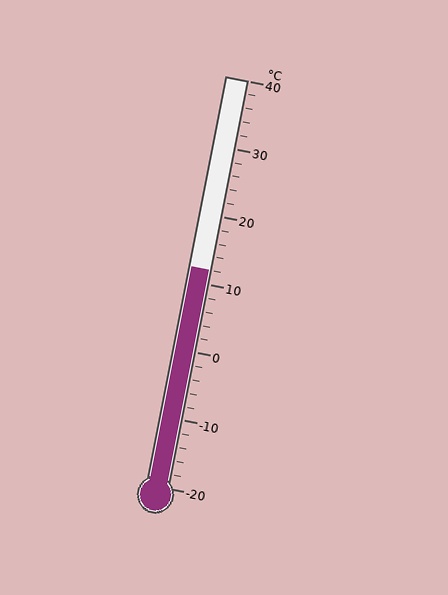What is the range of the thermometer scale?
The thermometer scale ranges from -20°C to 40°C.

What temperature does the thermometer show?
The thermometer shows approximately 12°C.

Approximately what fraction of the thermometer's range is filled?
The thermometer is filled to approximately 55% of its range.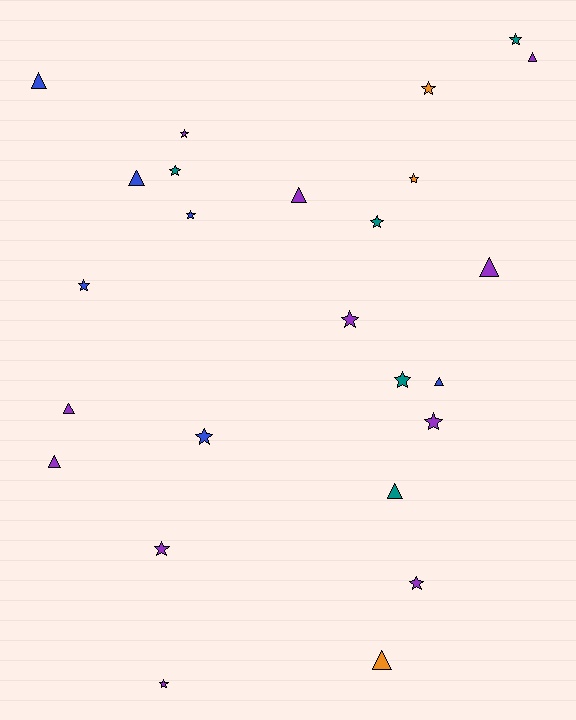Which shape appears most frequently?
Star, with 15 objects.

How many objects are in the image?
There are 25 objects.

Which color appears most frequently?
Purple, with 11 objects.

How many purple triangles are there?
There are 5 purple triangles.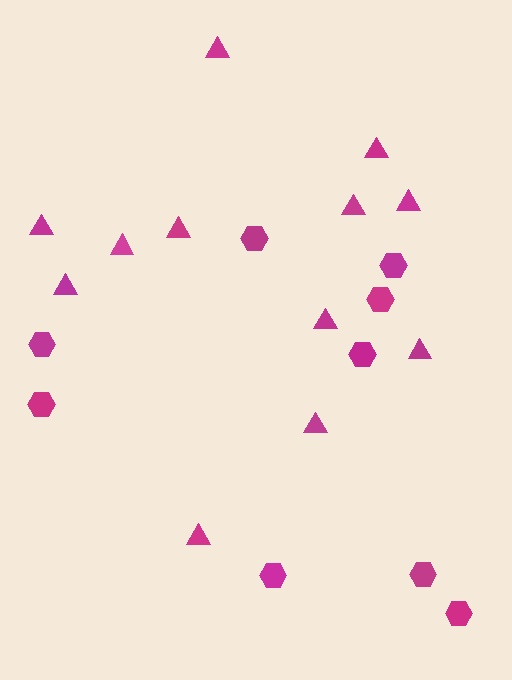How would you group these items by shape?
There are 2 groups: one group of hexagons (9) and one group of triangles (12).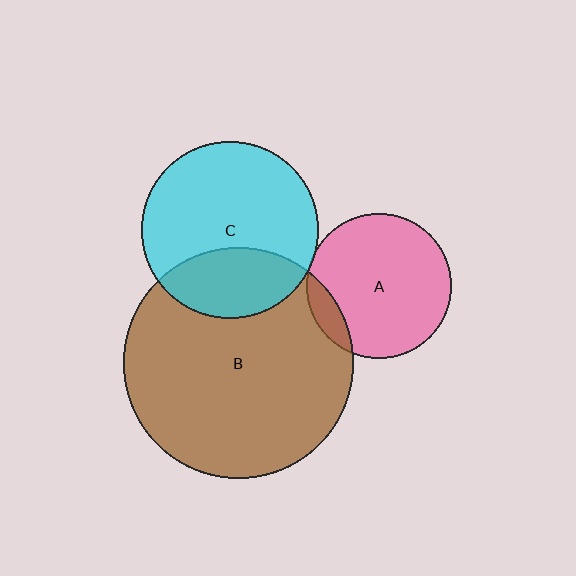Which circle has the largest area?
Circle B (brown).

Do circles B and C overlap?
Yes.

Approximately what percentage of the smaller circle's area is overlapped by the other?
Approximately 30%.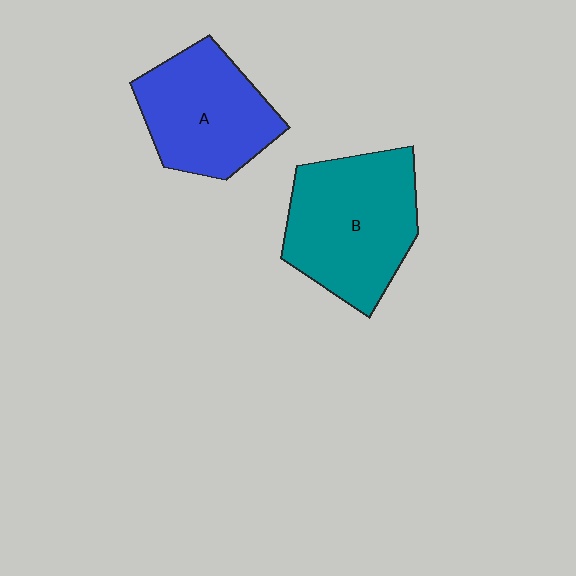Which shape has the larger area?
Shape B (teal).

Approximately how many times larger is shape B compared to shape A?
Approximately 1.2 times.